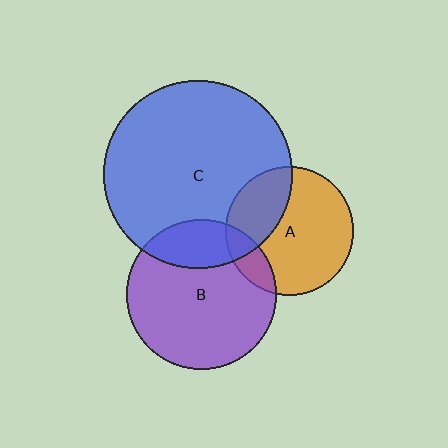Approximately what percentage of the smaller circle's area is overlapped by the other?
Approximately 25%.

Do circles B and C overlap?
Yes.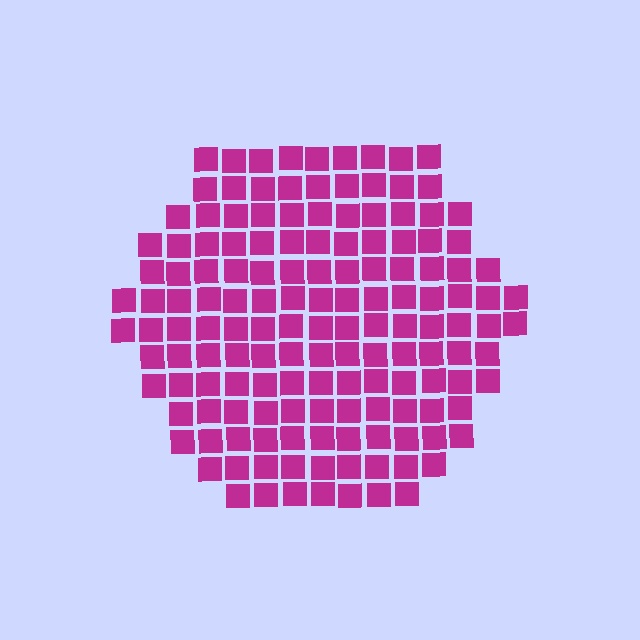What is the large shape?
The large shape is a hexagon.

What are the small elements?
The small elements are squares.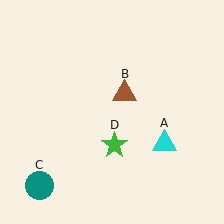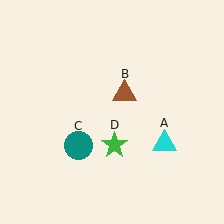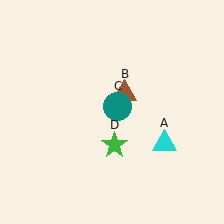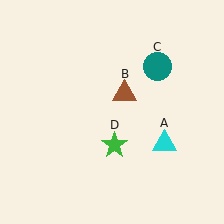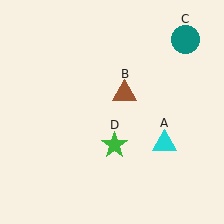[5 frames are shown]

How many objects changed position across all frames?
1 object changed position: teal circle (object C).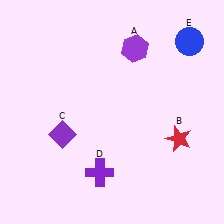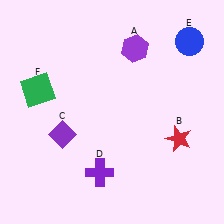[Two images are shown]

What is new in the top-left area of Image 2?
A green square (F) was added in the top-left area of Image 2.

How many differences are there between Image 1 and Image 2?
There is 1 difference between the two images.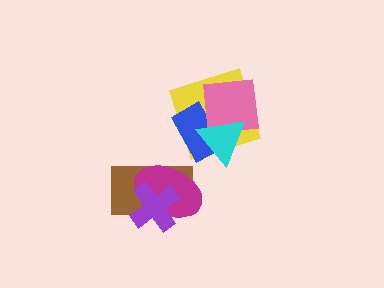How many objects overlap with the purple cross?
2 objects overlap with the purple cross.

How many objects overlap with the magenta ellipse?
2 objects overlap with the magenta ellipse.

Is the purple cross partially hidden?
No, no other shape covers it.